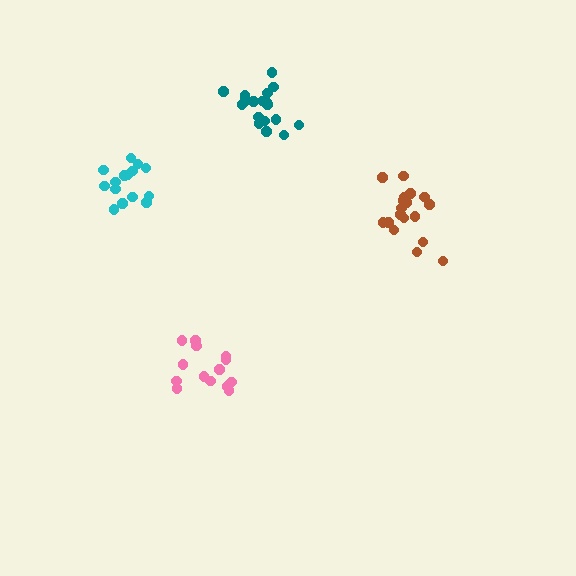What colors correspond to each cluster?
The clusters are colored: pink, brown, cyan, teal.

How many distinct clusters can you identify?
There are 4 distinct clusters.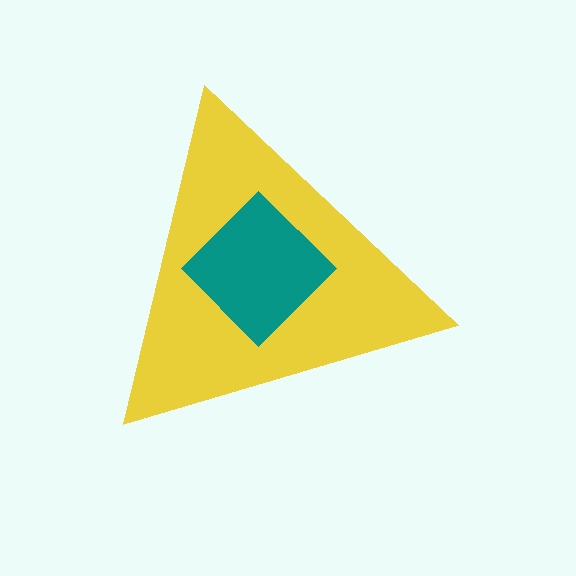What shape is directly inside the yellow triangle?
The teal diamond.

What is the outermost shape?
The yellow triangle.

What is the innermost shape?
The teal diamond.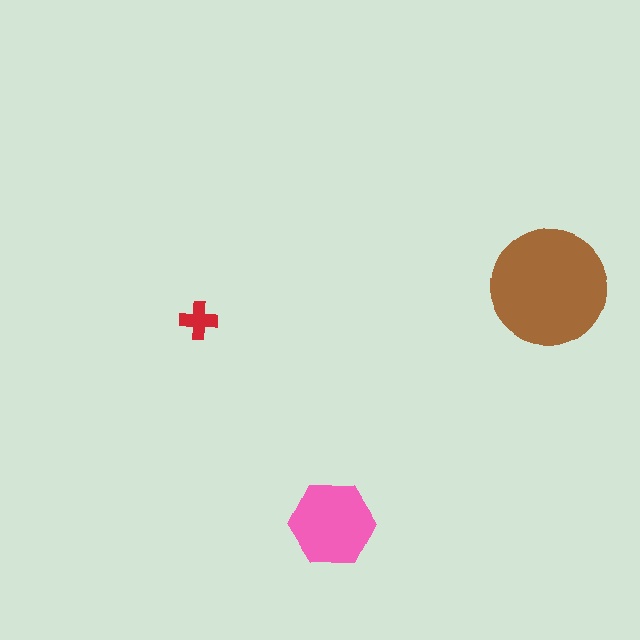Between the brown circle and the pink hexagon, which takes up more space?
The brown circle.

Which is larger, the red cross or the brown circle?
The brown circle.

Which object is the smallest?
The red cross.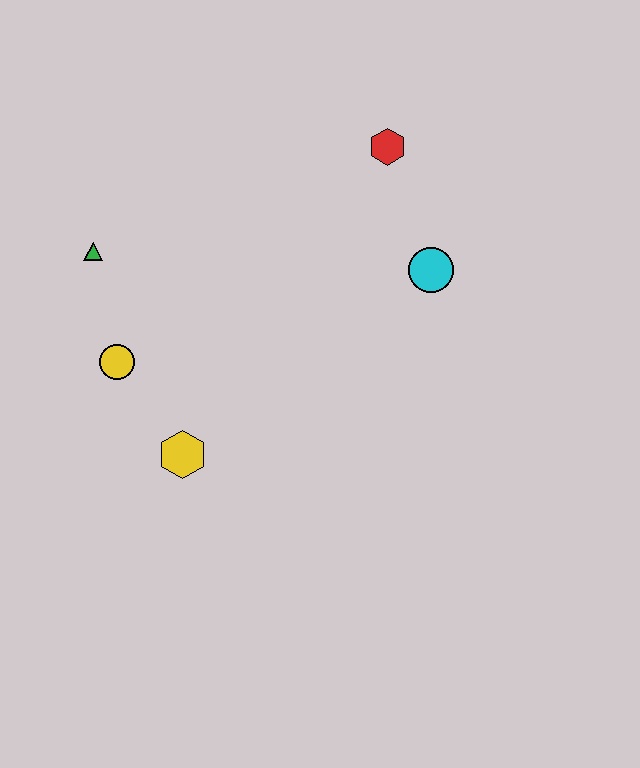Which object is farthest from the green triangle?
The cyan circle is farthest from the green triangle.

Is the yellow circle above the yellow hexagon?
Yes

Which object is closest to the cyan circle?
The red hexagon is closest to the cyan circle.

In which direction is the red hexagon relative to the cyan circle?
The red hexagon is above the cyan circle.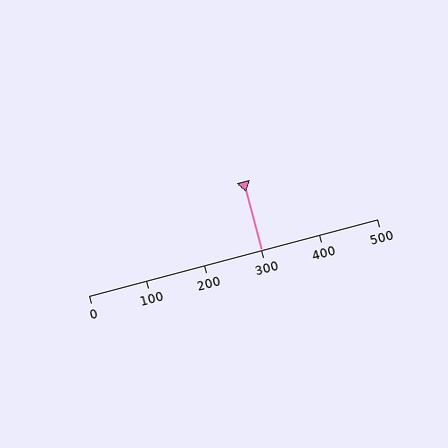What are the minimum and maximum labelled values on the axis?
The axis runs from 0 to 500.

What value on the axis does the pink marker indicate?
The marker indicates approximately 300.